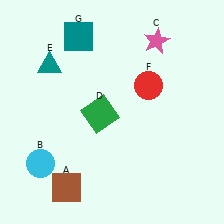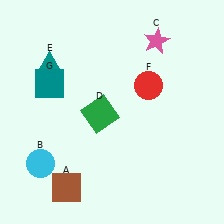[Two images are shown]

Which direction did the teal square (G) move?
The teal square (G) moved down.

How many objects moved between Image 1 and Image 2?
1 object moved between the two images.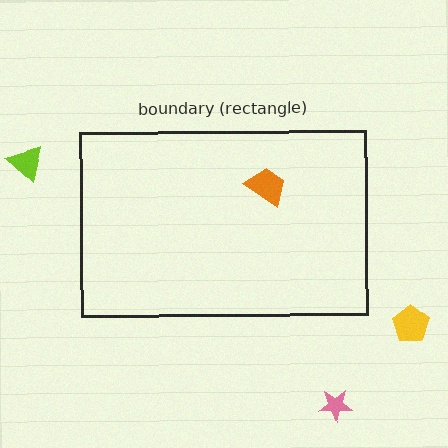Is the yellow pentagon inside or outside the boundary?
Outside.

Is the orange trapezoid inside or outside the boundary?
Inside.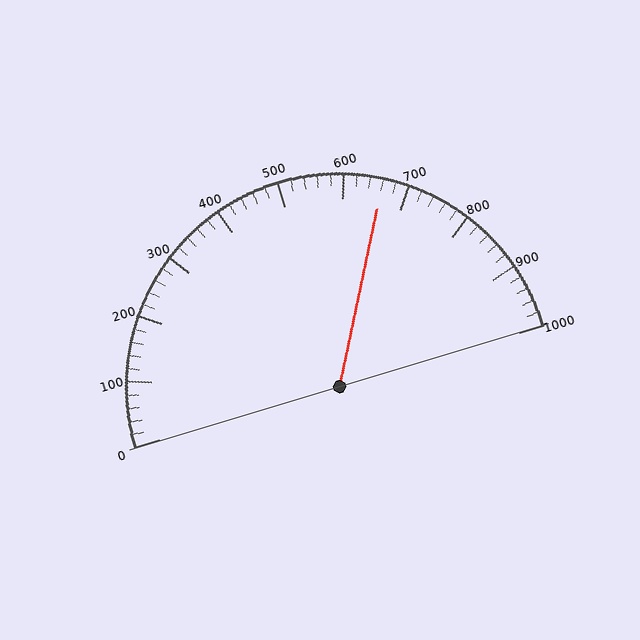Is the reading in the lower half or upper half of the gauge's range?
The reading is in the upper half of the range (0 to 1000).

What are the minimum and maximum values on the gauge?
The gauge ranges from 0 to 1000.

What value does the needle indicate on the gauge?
The needle indicates approximately 660.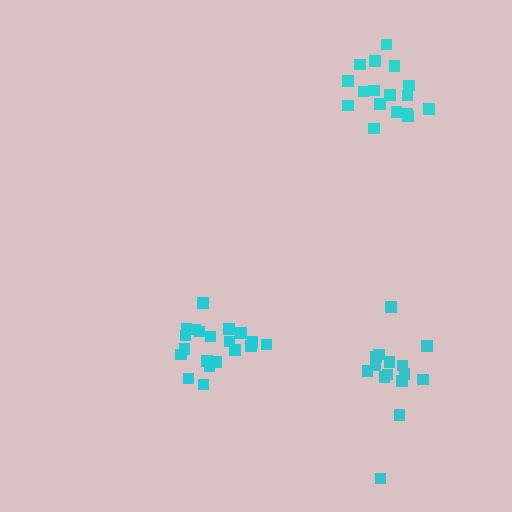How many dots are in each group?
Group 1: 20 dots, Group 2: 17 dots, Group 3: 16 dots (53 total).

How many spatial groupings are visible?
There are 3 spatial groupings.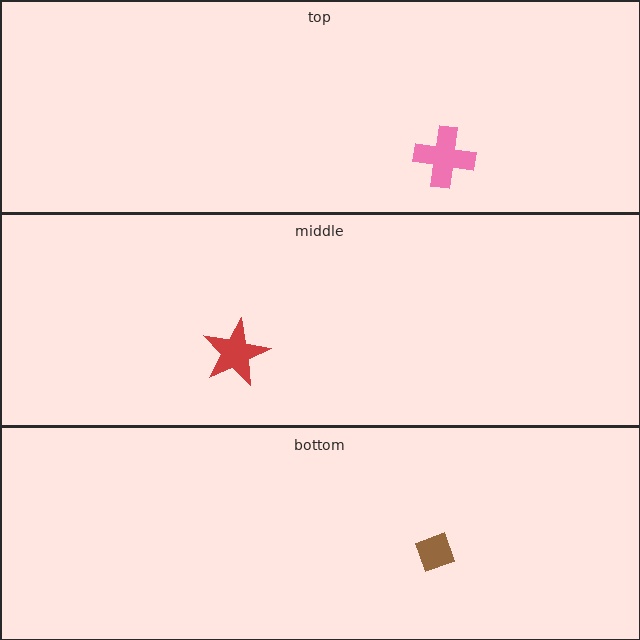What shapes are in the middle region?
The red star.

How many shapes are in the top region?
1.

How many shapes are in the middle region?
1.